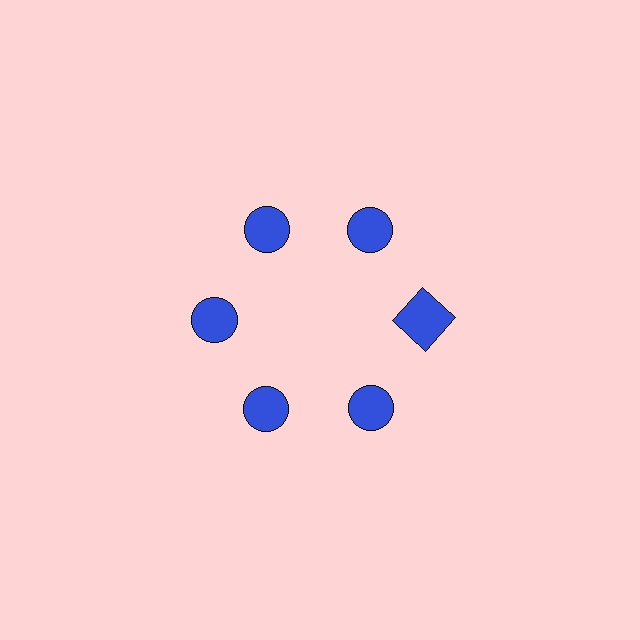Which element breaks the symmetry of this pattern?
The blue square at roughly the 3 o'clock position breaks the symmetry. All other shapes are blue circles.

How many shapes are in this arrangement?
There are 6 shapes arranged in a ring pattern.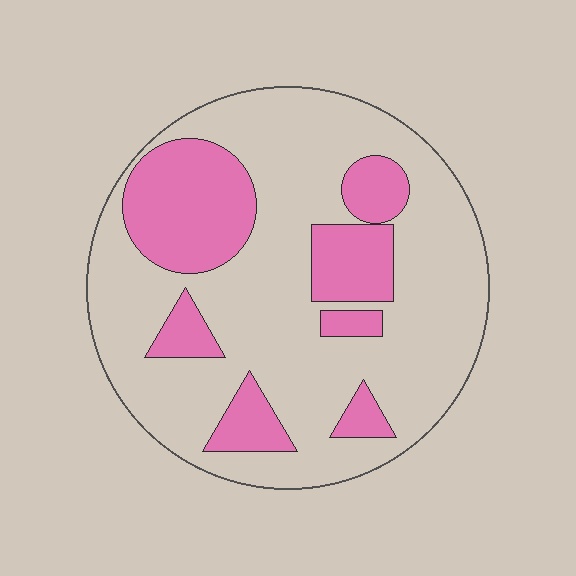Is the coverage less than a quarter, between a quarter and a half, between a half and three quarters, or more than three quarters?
Between a quarter and a half.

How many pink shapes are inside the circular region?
7.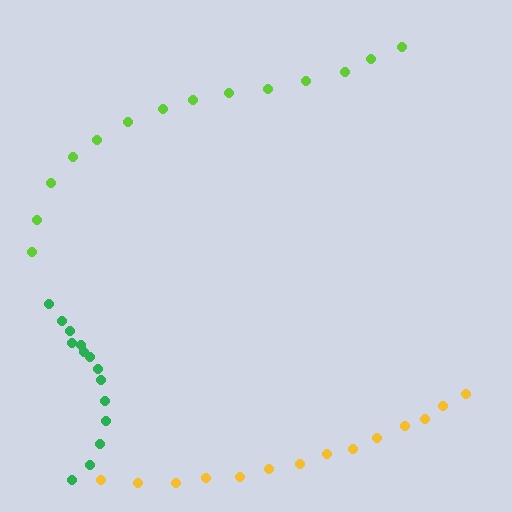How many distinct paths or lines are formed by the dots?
There are 3 distinct paths.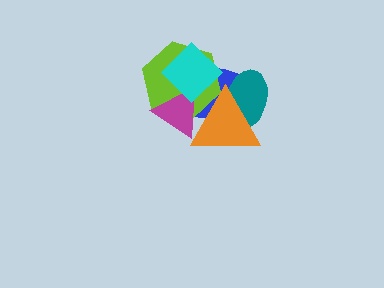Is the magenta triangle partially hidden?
Yes, it is partially covered by another shape.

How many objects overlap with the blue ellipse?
5 objects overlap with the blue ellipse.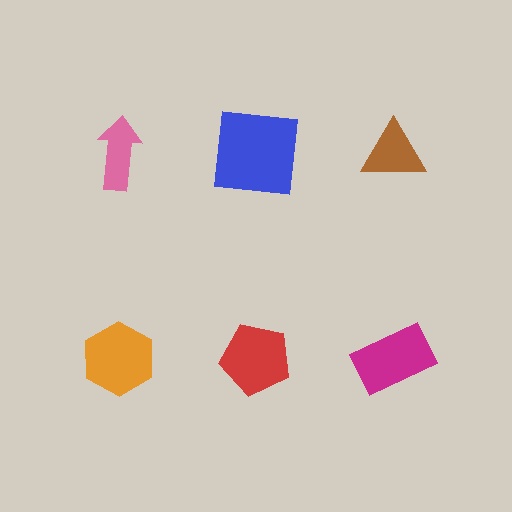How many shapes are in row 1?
3 shapes.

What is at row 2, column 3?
A magenta rectangle.